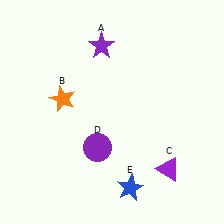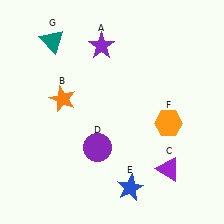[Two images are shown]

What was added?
An orange hexagon (F), a teal triangle (G) were added in Image 2.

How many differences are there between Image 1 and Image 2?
There are 2 differences between the two images.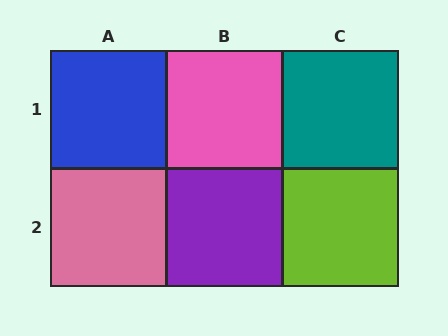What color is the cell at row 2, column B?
Purple.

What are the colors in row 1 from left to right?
Blue, pink, teal.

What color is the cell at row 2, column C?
Lime.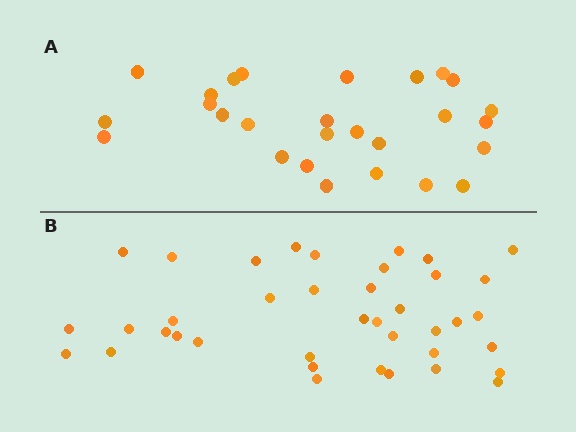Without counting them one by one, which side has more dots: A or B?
Region B (the bottom region) has more dots.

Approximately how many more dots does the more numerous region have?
Region B has roughly 12 or so more dots than region A.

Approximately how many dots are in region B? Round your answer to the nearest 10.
About 40 dots. (The exact count is 39, which rounds to 40.)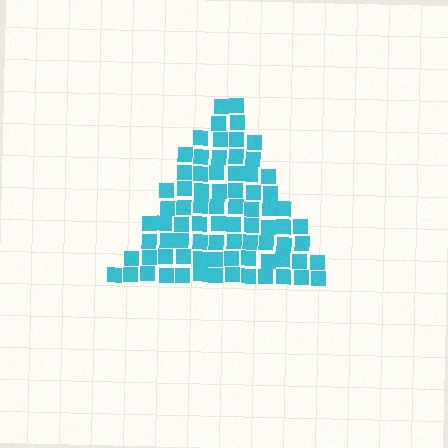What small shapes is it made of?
It is made of small squares.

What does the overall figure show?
The overall figure shows a triangle.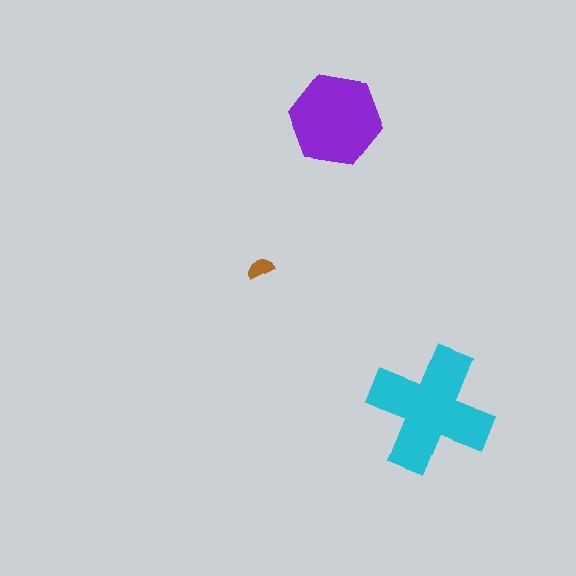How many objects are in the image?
There are 3 objects in the image.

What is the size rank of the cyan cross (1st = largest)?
1st.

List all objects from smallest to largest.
The brown semicircle, the purple hexagon, the cyan cross.